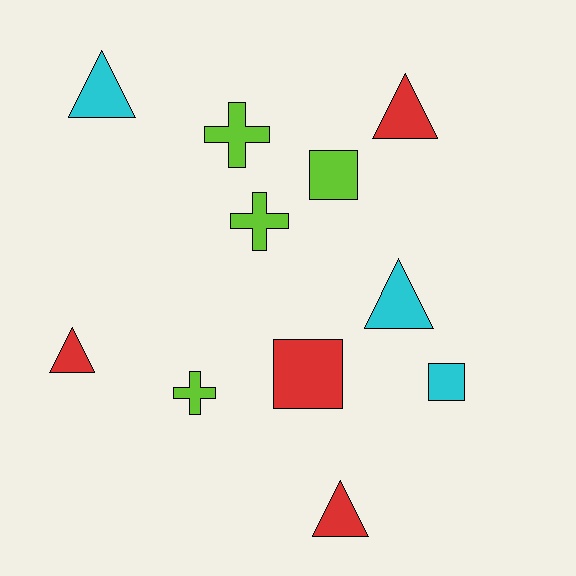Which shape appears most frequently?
Triangle, with 5 objects.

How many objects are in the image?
There are 11 objects.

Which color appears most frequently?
Red, with 4 objects.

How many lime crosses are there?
There are 3 lime crosses.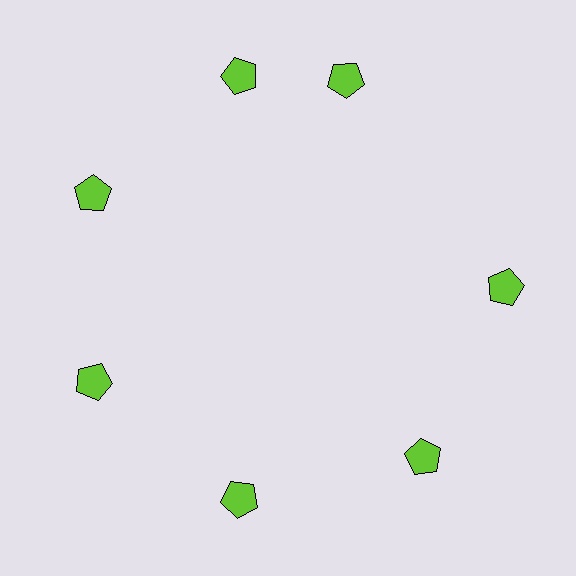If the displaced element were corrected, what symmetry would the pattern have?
It would have 7-fold rotational symmetry — the pattern would map onto itself every 51 degrees.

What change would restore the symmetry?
The symmetry would be restored by rotating it back into even spacing with its neighbors so that all 7 pentagons sit at equal angles and equal distance from the center.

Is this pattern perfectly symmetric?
No. The 7 lime pentagons are arranged in a ring, but one element near the 1 o'clock position is rotated out of alignment along the ring, breaking the 7-fold rotational symmetry.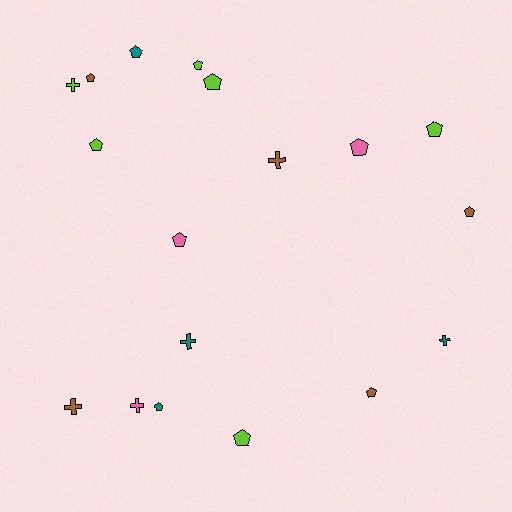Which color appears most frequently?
Lime, with 6 objects.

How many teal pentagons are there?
There are 2 teal pentagons.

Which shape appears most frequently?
Pentagon, with 12 objects.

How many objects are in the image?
There are 18 objects.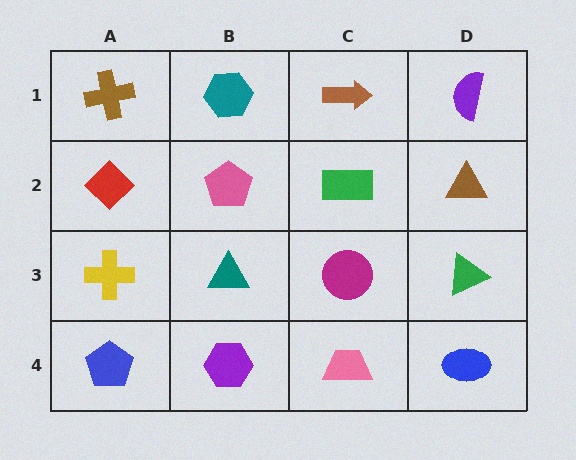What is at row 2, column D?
A brown triangle.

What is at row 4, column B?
A purple hexagon.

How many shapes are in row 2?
4 shapes.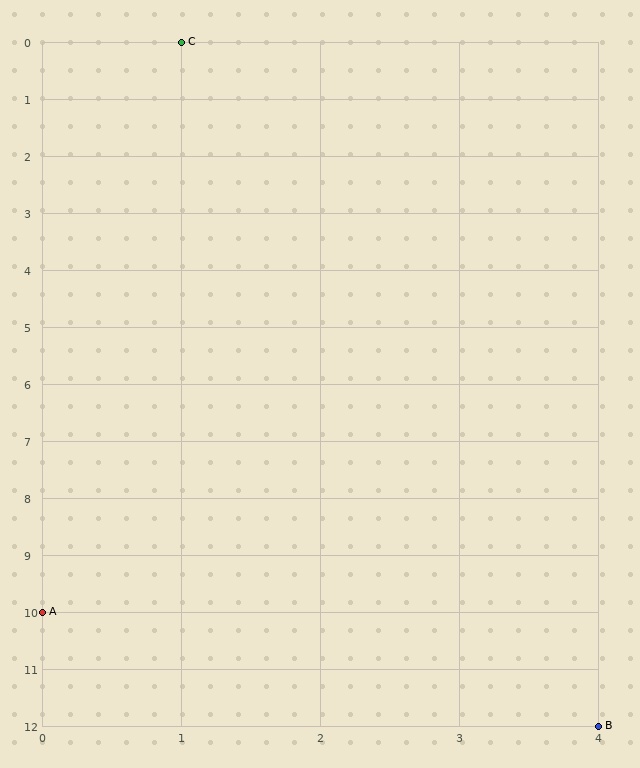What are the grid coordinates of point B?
Point B is at grid coordinates (4, 12).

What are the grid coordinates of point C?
Point C is at grid coordinates (1, 0).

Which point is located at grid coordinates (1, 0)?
Point C is at (1, 0).